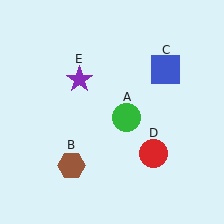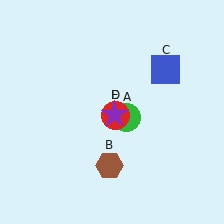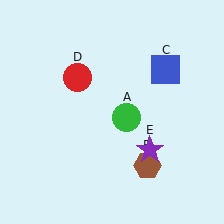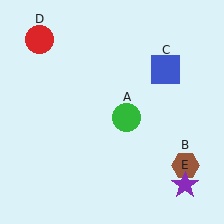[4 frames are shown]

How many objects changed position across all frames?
3 objects changed position: brown hexagon (object B), red circle (object D), purple star (object E).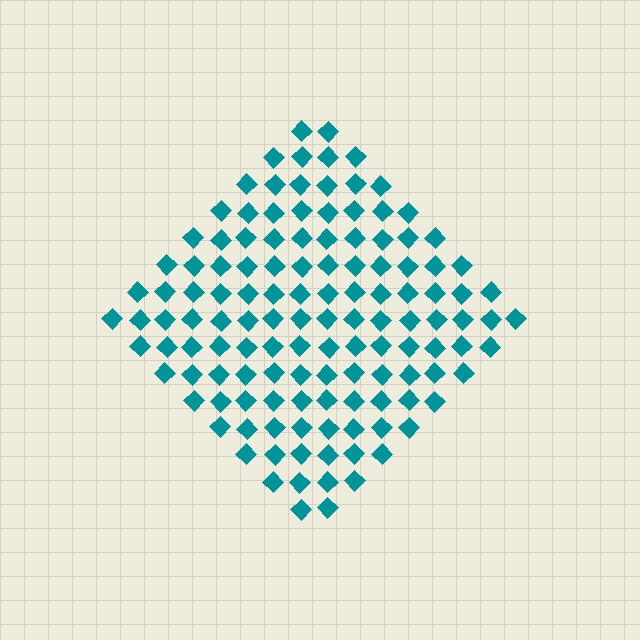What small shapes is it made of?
It is made of small diamonds.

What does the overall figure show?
The overall figure shows a diamond.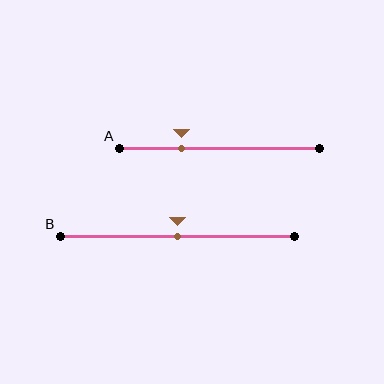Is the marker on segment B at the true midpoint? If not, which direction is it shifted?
Yes, the marker on segment B is at the true midpoint.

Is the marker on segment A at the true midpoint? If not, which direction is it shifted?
No, the marker on segment A is shifted to the left by about 19% of the segment length.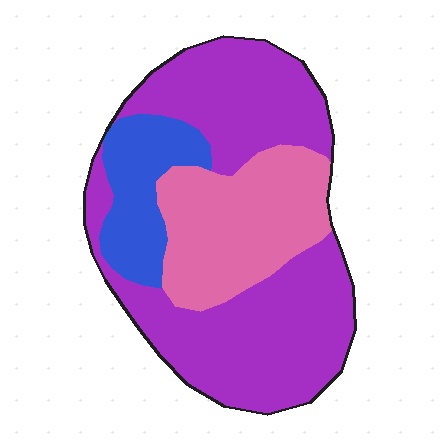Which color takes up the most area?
Purple, at roughly 60%.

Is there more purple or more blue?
Purple.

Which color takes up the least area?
Blue, at roughly 15%.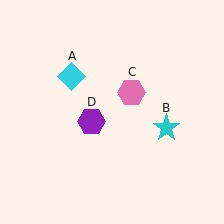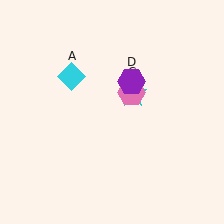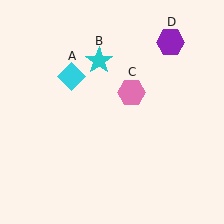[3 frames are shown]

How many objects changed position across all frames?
2 objects changed position: cyan star (object B), purple hexagon (object D).